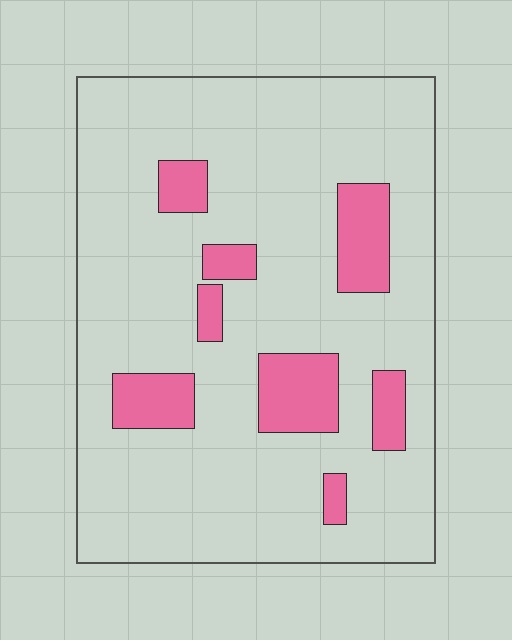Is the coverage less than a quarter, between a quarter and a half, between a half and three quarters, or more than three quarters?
Less than a quarter.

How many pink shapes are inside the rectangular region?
8.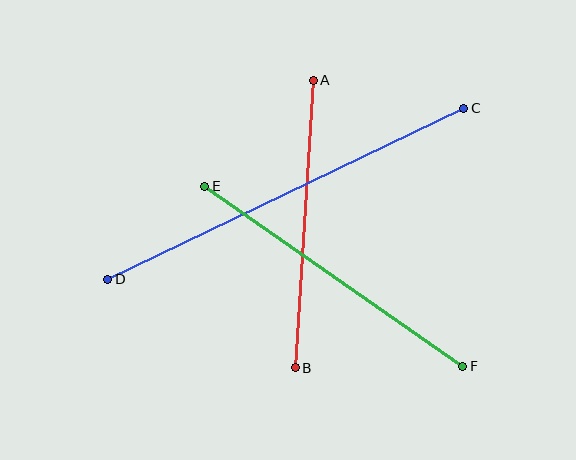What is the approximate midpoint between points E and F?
The midpoint is at approximately (334, 276) pixels.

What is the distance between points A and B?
The distance is approximately 288 pixels.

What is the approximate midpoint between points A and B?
The midpoint is at approximately (304, 224) pixels.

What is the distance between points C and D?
The distance is approximately 395 pixels.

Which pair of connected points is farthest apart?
Points C and D are farthest apart.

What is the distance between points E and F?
The distance is approximately 315 pixels.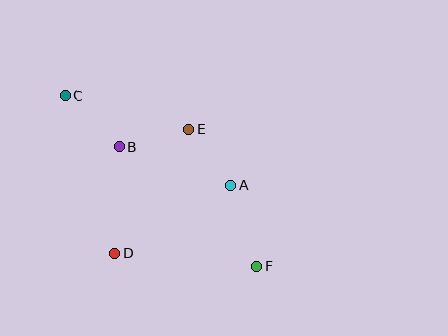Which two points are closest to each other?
Points A and E are closest to each other.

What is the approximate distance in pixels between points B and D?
The distance between B and D is approximately 107 pixels.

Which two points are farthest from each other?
Points C and F are farthest from each other.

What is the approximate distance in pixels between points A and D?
The distance between A and D is approximately 134 pixels.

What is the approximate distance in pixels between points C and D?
The distance between C and D is approximately 165 pixels.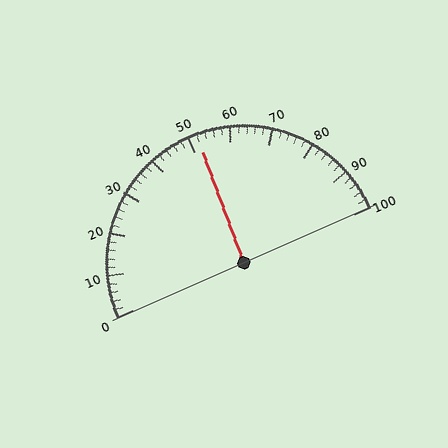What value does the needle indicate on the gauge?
The needle indicates approximately 52.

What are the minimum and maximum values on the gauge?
The gauge ranges from 0 to 100.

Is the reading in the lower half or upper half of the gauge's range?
The reading is in the upper half of the range (0 to 100).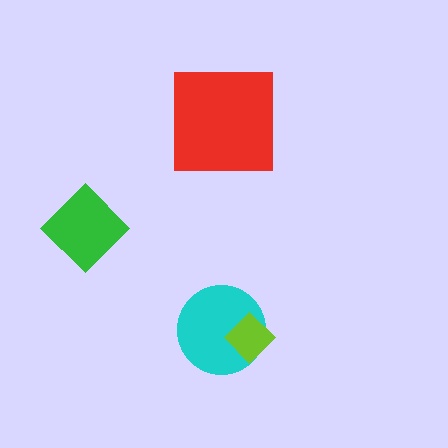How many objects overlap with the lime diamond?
1 object overlaps with the lime diamond.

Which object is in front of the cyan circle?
The lime diamond is in front of the cyan circle.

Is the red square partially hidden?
No, no other shape covers it.